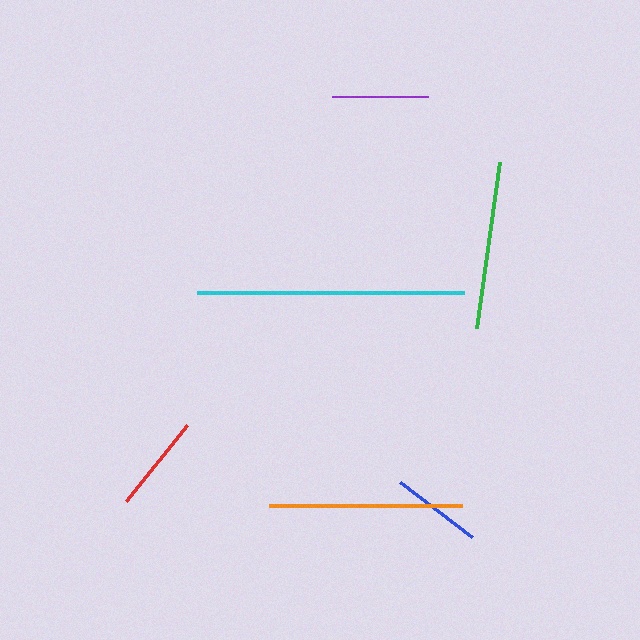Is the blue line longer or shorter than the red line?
The red line is longer than the blue line.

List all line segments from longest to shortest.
From longest to shortest: cyan, orange, green, red, purple, blue.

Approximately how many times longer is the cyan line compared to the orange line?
The cyan line is approximately 1.4 times the length of the orange line.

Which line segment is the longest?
The cyan line is the longest at approximately 267 pixels.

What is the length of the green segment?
The green segment is approximately 168 pixels long.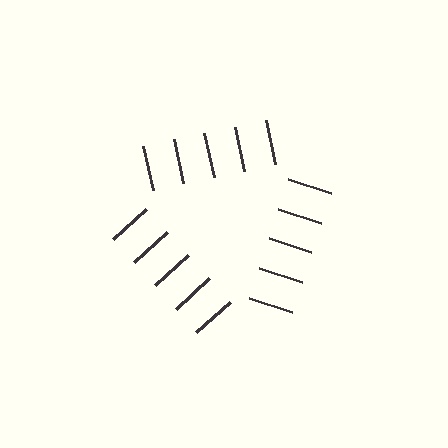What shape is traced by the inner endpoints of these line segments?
An illusory triangle — the line segments terminate on its edges but no continuous stroke is drawn.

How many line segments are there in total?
15 — 5 along each of the 3 edges.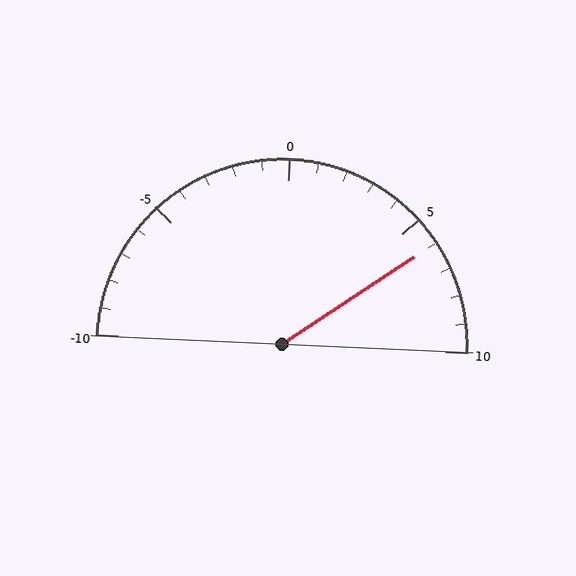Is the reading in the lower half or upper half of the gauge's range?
The reading is in the upper half of the range (-10 to 10).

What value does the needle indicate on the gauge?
The needle indicates approximately 6.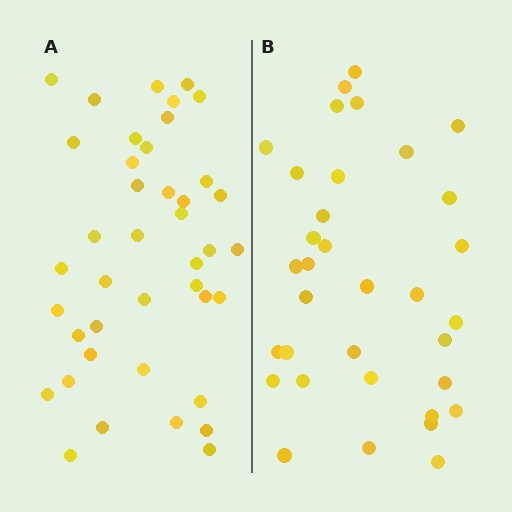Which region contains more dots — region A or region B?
Region A (the left region) has more dots.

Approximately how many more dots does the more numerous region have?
Region A has roughly 8 or so more dots than region B.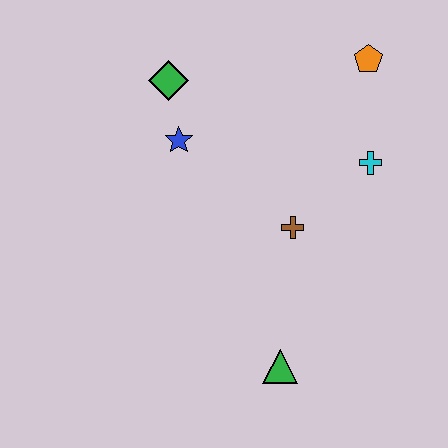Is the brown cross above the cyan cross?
No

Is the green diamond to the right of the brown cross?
No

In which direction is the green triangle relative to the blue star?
The green triangle is below the blue star.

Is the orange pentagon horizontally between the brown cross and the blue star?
No